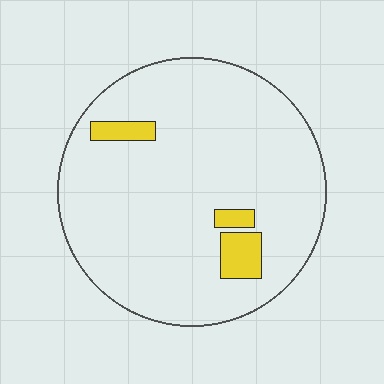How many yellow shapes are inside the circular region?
3.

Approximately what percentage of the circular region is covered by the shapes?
Approximately 5%.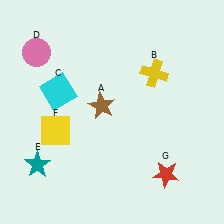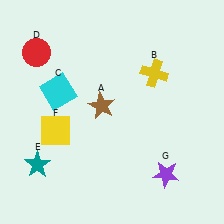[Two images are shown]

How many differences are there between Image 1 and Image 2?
There are 2 differences between the two images.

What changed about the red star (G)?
In Image 1, G is red. In Image 2, it changed to purple.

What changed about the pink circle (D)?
In Image 1, D is pink. In Image 2, it changed to red.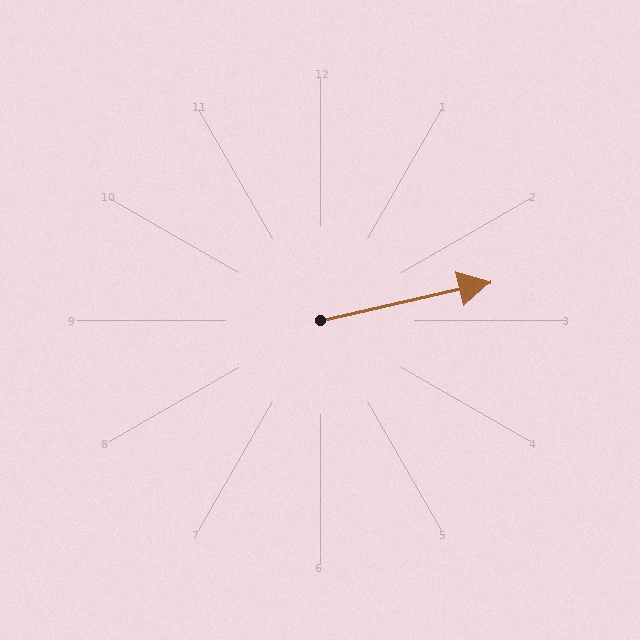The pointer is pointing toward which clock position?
Roughly 3 o'clock.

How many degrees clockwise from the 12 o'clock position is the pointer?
Approximately 77 degrees.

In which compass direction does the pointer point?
East.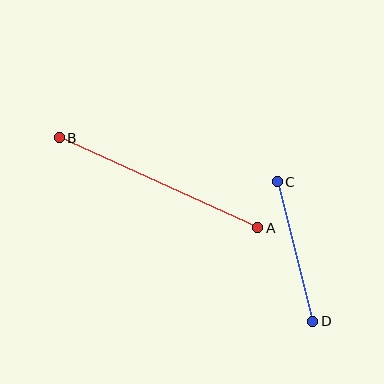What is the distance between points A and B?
The distance is approximately 218 pixels.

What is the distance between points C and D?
The distance is approximately 144 pixels.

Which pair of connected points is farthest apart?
Points A and B are farthest apart.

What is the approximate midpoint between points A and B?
The midpoint is at approximately (158, 183) pixels.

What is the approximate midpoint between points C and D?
The midpoint is at approximately (295, 251) pixels.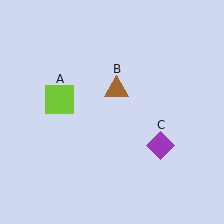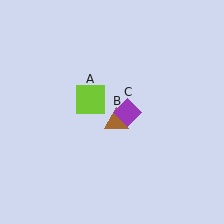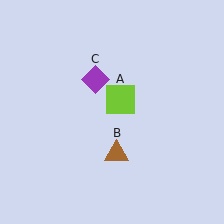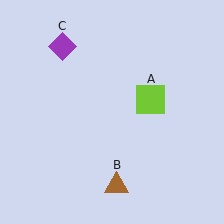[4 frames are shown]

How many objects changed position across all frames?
3 objects changed position: lime square (object A), brown triangle (object B), purple diamond (object C).